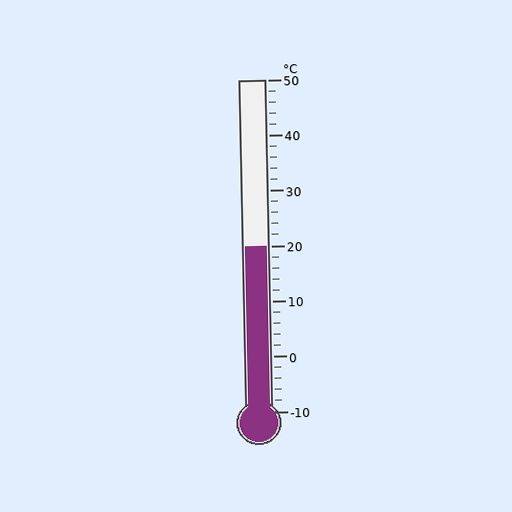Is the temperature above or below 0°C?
The temperature is above 0°C.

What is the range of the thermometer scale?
The thermometer scale ranges from -10°C to 50°C.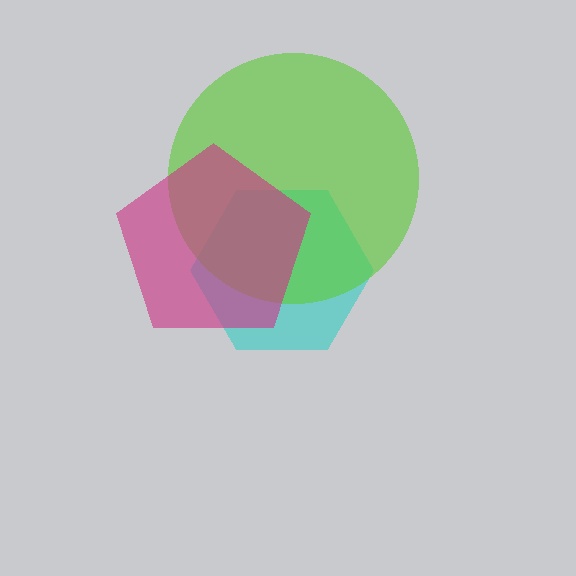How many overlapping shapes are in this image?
There are 3 overlapping shapes in the image.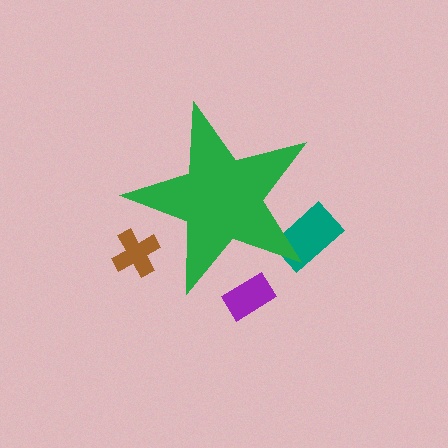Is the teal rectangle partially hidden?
Yes, the teal rectangle is partially hidden behind the green star.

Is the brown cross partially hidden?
Yes, the brown cross is partially hidden behind the green star.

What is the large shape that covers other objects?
A green star.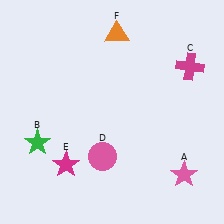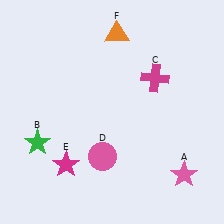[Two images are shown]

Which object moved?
The magenta cross (C) moved left.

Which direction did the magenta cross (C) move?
The magenta cross (C) moved left.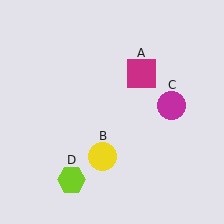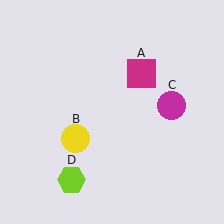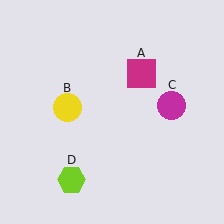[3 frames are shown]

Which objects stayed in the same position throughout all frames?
Magenta square (object A) and magenta circle (object C) and lime hexagon (object D) remained stationary.